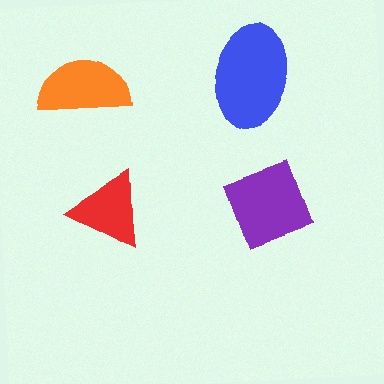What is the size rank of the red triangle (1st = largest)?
4th.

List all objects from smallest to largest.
The red triangle, the orange semicircle, the purple diamond, the blue ellipse.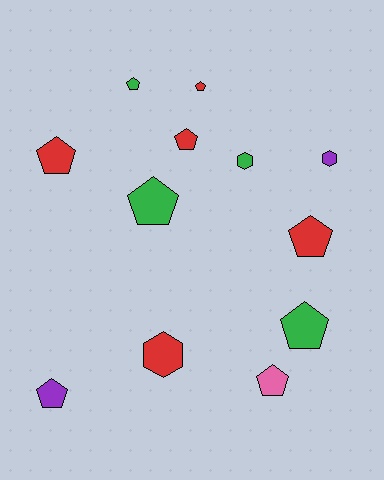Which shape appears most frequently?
Pentagon, with 9 objects.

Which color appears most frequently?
Red, with 5 objects.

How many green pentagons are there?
There are 3 green pentagons.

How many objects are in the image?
There are 12 objects.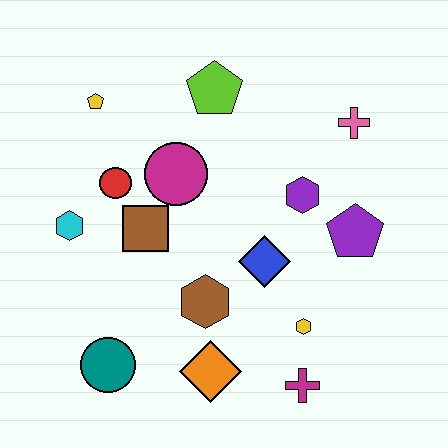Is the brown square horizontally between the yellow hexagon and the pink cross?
No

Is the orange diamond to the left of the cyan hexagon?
No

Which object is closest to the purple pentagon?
The purple hexagon is closest to the purple pentagon.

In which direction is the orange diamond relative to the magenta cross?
The orange diamond is to the left of the magenta cross.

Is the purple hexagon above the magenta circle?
No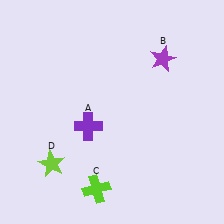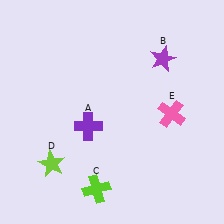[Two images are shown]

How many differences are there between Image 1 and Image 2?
There is 1 difference between the two images.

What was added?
A pink cross (E) was added in Image 2.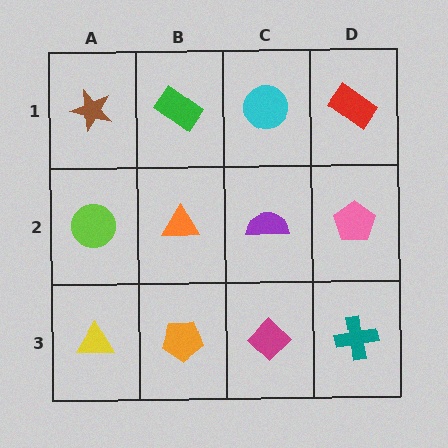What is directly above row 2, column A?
A brown star.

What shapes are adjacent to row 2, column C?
A cyan circle (row 1, column C), a magenta diamond (row 3, column C), an orange triangle (row 2, column B), a pink pentagon (row 2, column D).